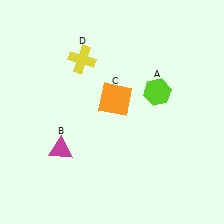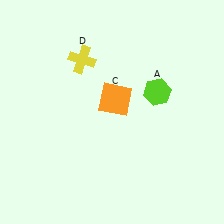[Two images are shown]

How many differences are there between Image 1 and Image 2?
There is 1 difference between the two images.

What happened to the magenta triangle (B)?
The magenta triangle (B) was removed in Image 2. It was in the bottom-left area of Image 1.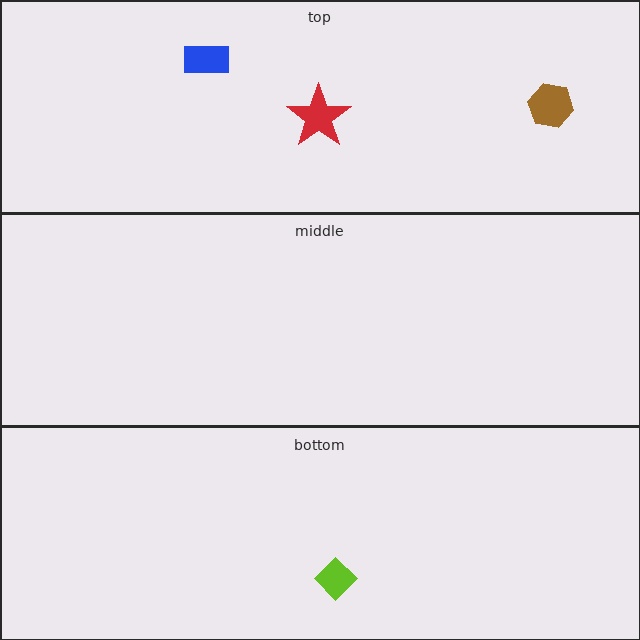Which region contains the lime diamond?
The bottom region.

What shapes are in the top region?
The red star, the brown hexagon, the blue rectangle.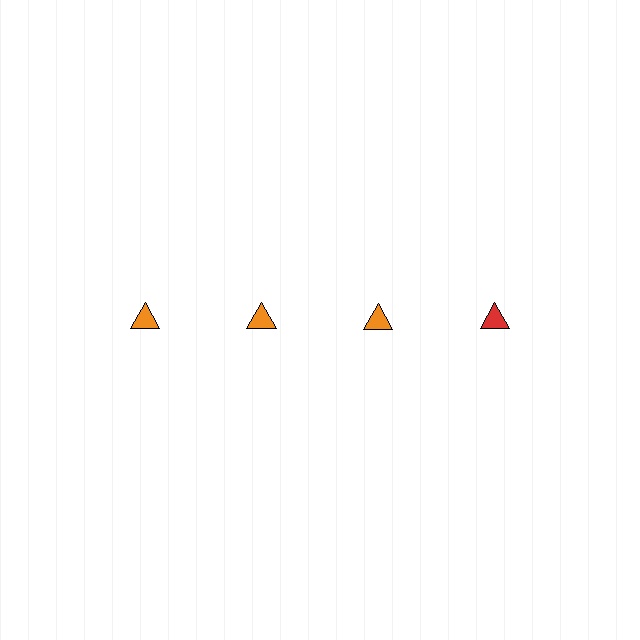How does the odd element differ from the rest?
It has a different color: red instead of orange.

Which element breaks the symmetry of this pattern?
The red triangle in the top row, second from right column breaks the symmetry. All other shapes are orange triangles.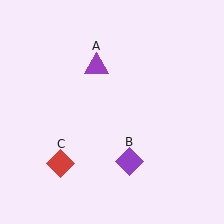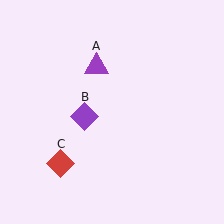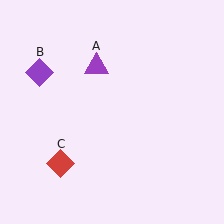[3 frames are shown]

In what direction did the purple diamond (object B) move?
The purple diamond (object B) moved up and to the left.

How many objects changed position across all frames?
1 object changed position: purple diamond (object B).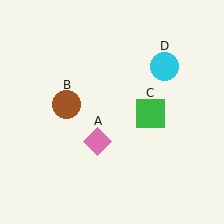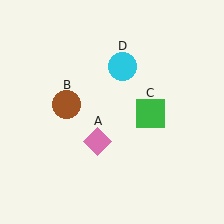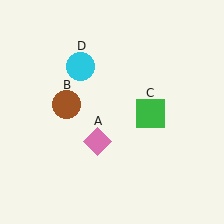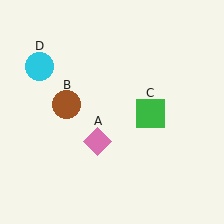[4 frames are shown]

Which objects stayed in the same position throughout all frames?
Pink diamond (object A) and brown circle (object B) and green square (object C) remained stationary.